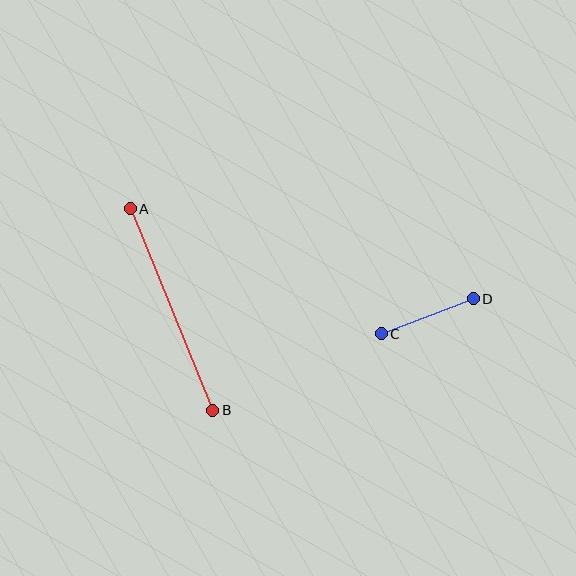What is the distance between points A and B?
The distance is approximately 218 pixels.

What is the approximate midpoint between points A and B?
The midpoint is at approximately (172, 310) pixels.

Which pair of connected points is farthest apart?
Points A and B are farthest apart.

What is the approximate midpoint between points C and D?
The midpoint is at approximately (427, 316) pixels.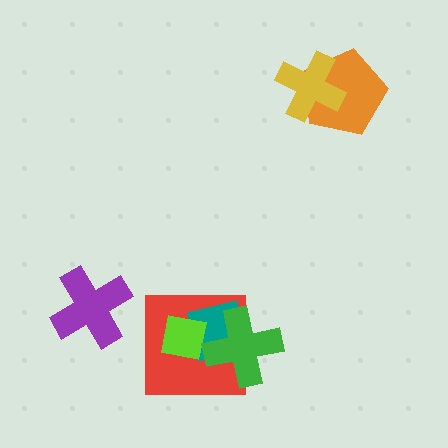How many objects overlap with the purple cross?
0 objects overlap with the purple cross.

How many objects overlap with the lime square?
2 objects overlap with the lime square.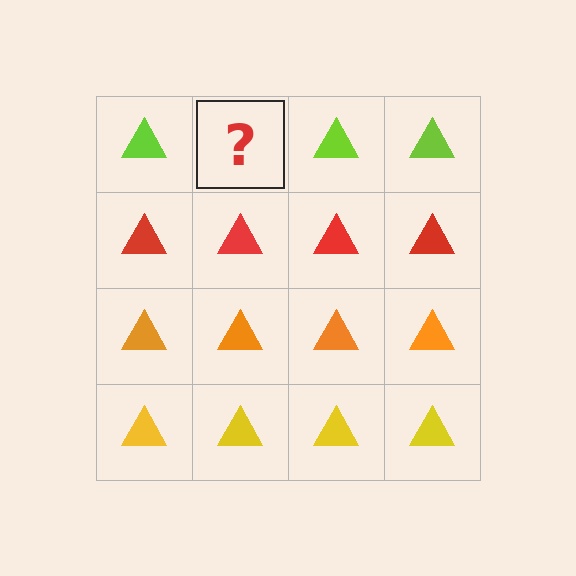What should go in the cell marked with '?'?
The missing cell should contain a lime triangle.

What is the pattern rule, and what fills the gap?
The rule is that each row has a consistent color. The gap should be filled with a lime triangle.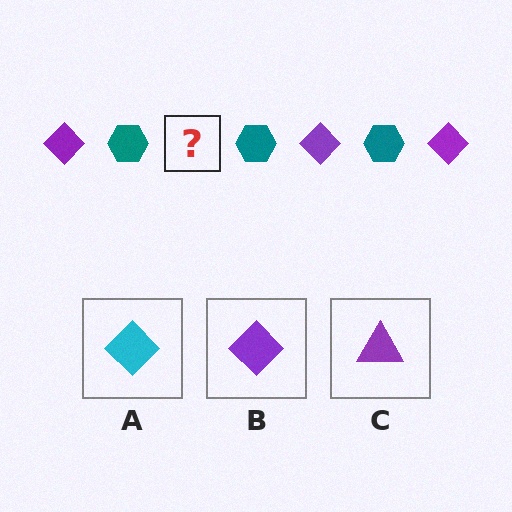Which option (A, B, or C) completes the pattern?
B.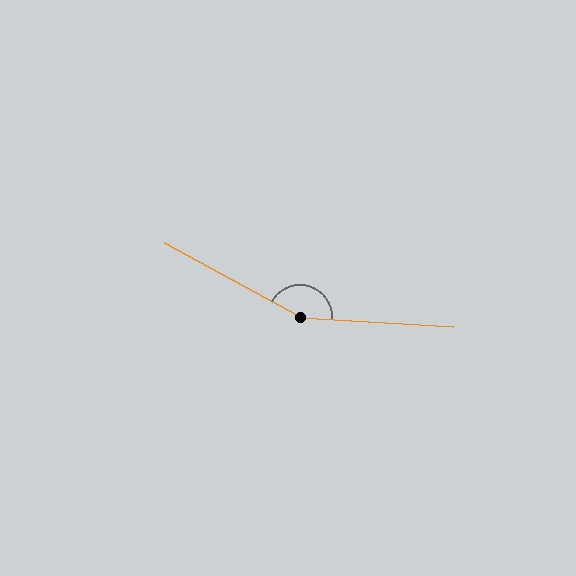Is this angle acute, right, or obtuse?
It is obtuse.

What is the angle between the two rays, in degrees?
Approximately 155 degrees.